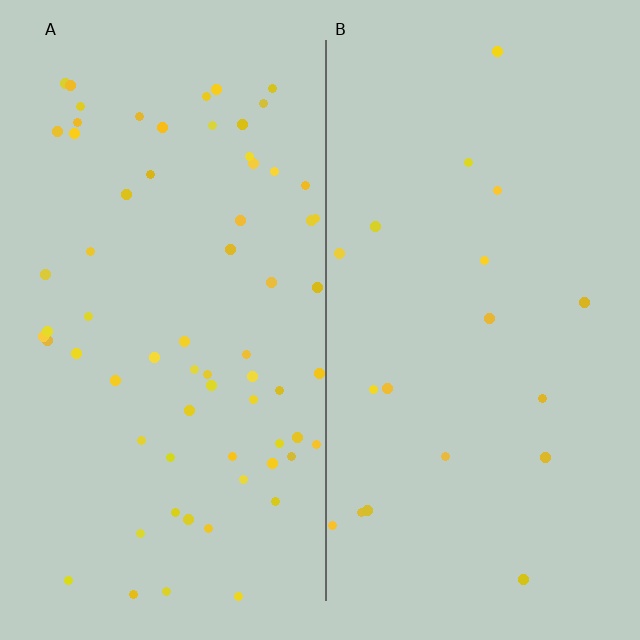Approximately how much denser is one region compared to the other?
Approximately 3.6× — region A over region B.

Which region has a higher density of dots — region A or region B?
A (the left).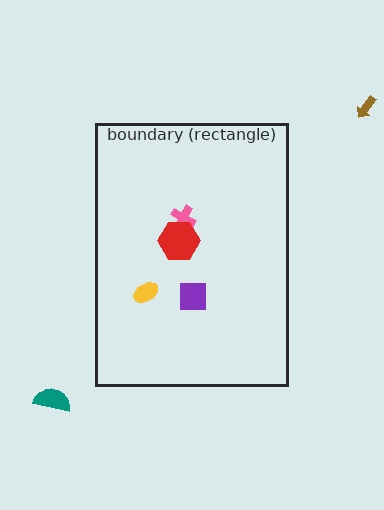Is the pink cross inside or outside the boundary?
Inside.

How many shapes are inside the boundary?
4 inside, 2 outside.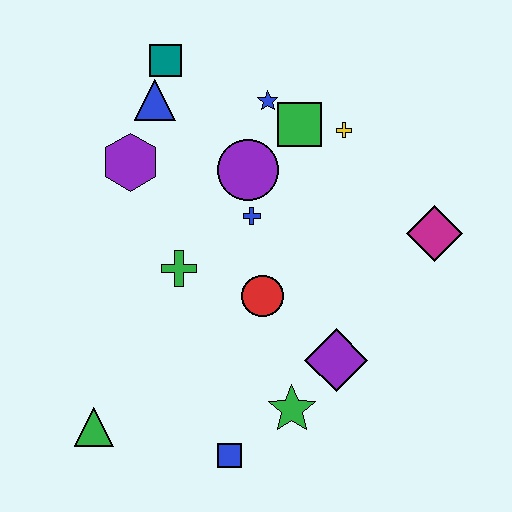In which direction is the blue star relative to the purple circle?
The blue star is above the purple circle.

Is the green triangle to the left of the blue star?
Yes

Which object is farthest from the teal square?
The blue square is farthest from the teal square.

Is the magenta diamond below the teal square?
Yes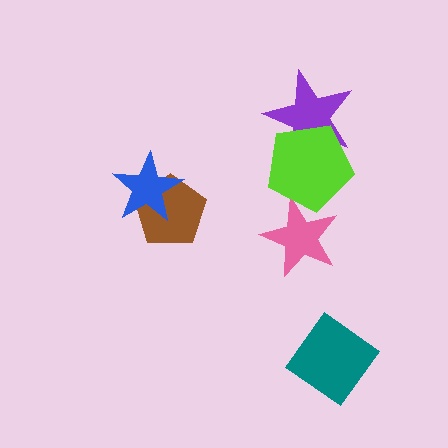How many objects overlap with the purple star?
1 object overlaps with the purple star.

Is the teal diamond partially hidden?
No, no other shape covers it.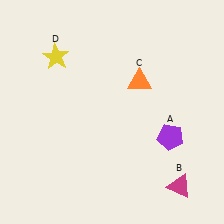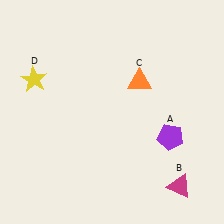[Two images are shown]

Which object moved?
The yellow star (D) moved down.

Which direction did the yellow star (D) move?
The yellow star (D) moved down.